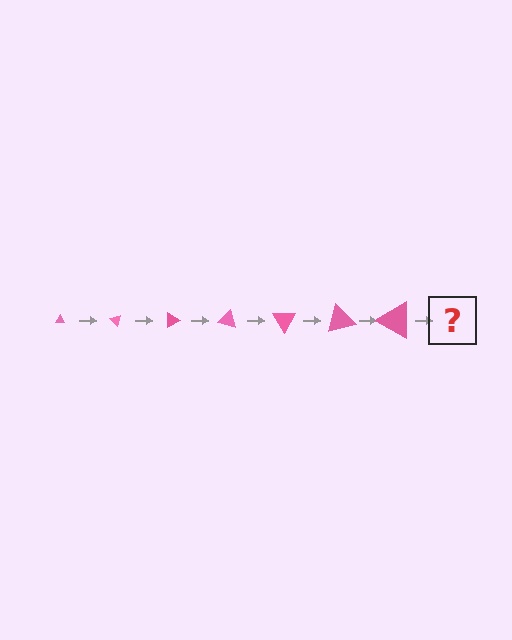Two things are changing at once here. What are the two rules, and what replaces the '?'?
The two rules are that the triangle grows larger each step and it rotates 45 degrees each step. The '?' should be a triangle, larger than the previous one and rotated 315 degrees from the start.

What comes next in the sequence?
The next element should be a triangle, larger than the previous one and rotated 315 degrees from the start.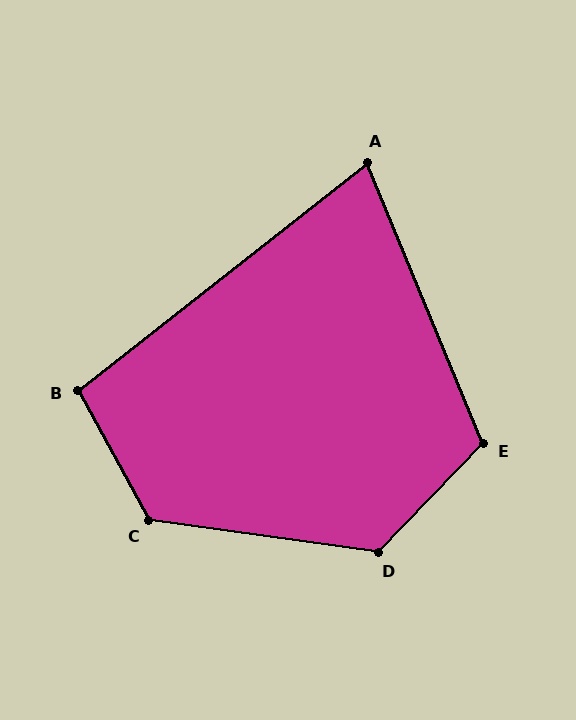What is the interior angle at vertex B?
Approximately 100 degrees (obtuse).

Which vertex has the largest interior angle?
C, at approximately 126 degrees.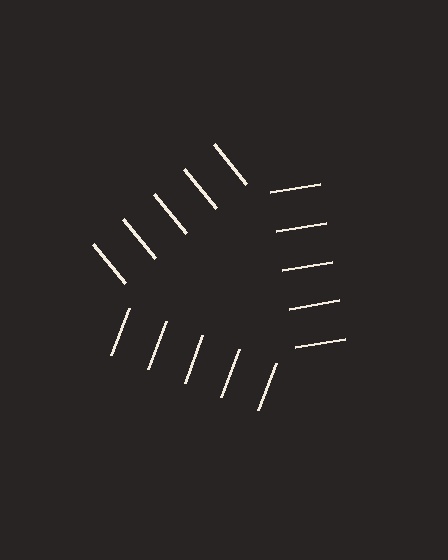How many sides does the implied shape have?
3 sides — the line-ends trace a triangle.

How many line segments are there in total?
15 — 5 along each of the 3 edges.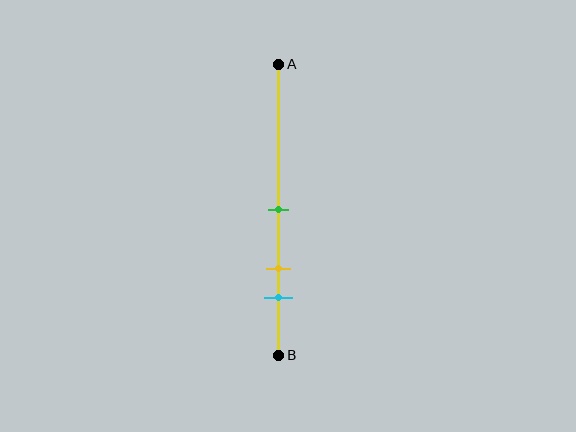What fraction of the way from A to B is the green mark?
The green mark is approximately 50% (0.5) of the way from A to B.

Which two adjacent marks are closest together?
The yellow and cyan marks are the closest adjacent pair.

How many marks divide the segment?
There are 3 marks dividing the segment.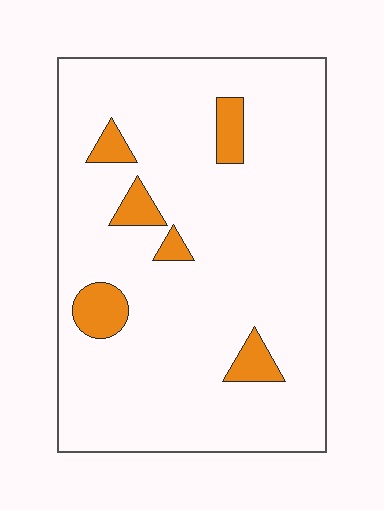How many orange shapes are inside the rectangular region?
6.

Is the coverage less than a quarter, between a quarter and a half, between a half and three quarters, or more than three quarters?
Less than a quarter.